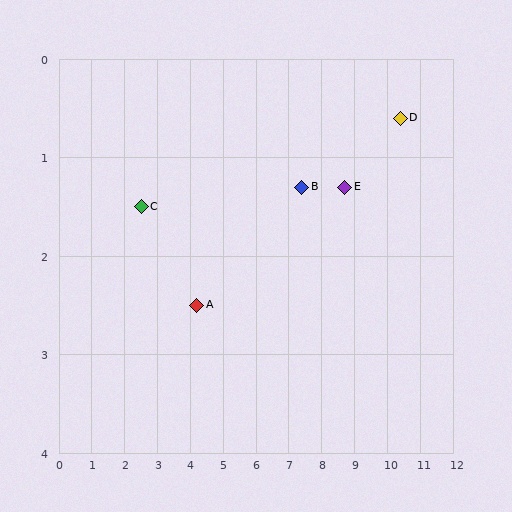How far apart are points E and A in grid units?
Points E and A are about 4.7 grid units apart.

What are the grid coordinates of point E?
Point E is at approximately (8.7, 1.3).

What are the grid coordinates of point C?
Point C is at approximately (2.5, 1.5).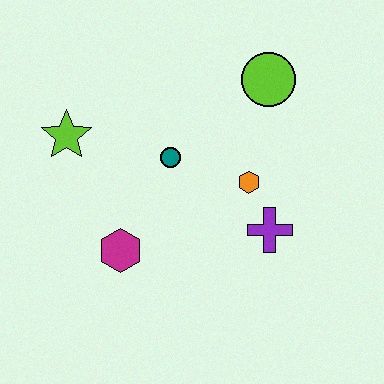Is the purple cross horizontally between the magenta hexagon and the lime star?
No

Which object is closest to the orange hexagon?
The purple cross is closest to the orange hexagon.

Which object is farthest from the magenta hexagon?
The lime circle is farthest from the magenta hexagon.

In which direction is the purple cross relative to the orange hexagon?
The purple cross is below the orange hexagon.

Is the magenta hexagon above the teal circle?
No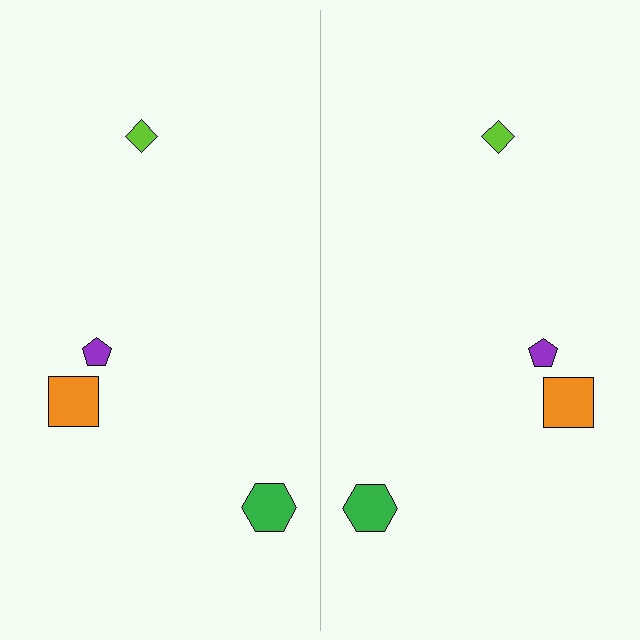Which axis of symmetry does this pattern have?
The pattern has a vertical axis of symmetry running through the center of the image.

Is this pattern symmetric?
Yes, this pattern has bilateral (reflection) symmetry.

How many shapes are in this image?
There are 8 shapes in this image.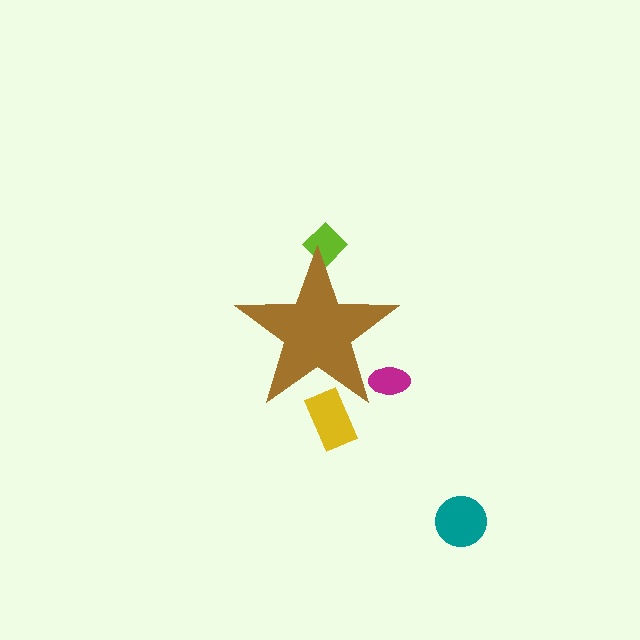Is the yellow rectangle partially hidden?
Yes, the yellow rectangle is partially hidden behind the brown star.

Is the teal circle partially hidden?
No, the teal circle is fully visible.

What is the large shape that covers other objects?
A brown star.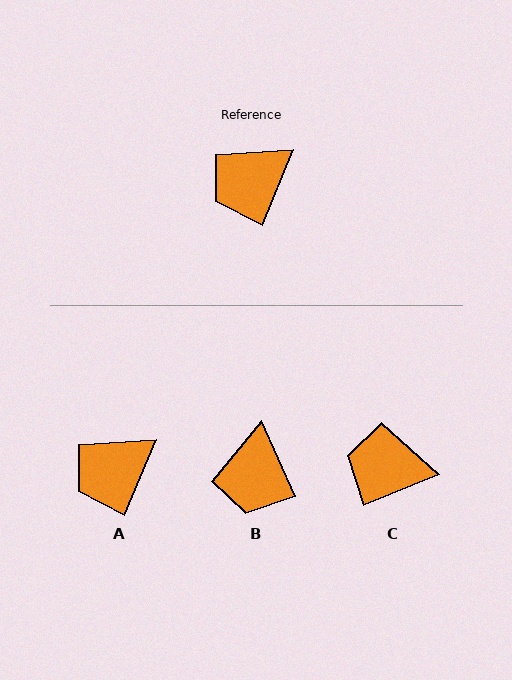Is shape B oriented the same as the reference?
No, it is off by about 47 degrees.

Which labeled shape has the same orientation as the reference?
A.